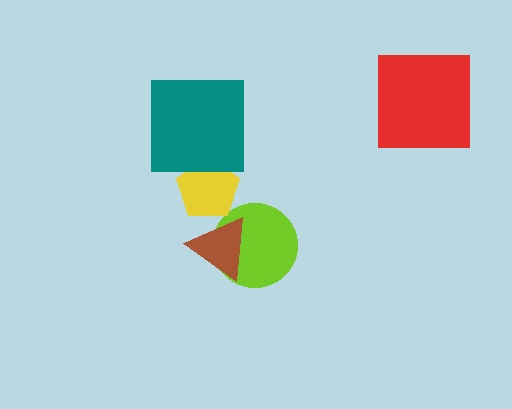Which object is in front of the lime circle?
The brown triangle is in front of the lime circle.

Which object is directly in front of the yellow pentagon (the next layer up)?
The brown triangle is directly in front of the yellow pentagon.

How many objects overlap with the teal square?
1 object overlaps with the teal square.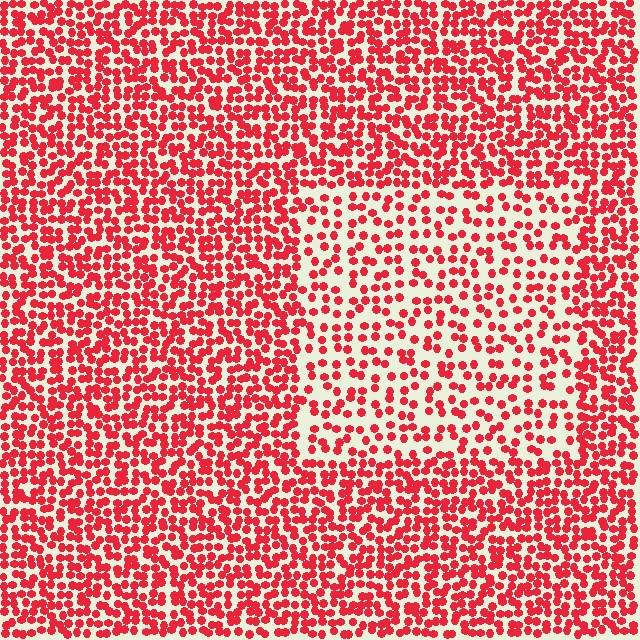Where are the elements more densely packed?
The elements are more densely packed outside the rectangle boundary.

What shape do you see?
I see a rectangle.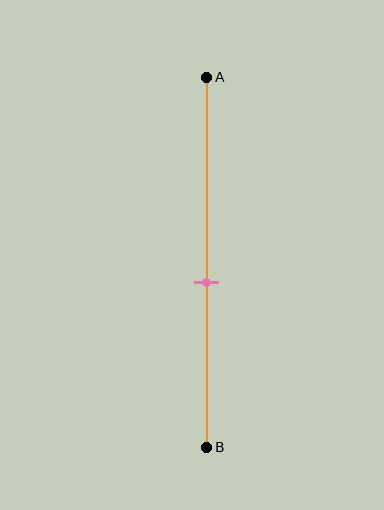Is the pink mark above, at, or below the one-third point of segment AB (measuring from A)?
The pink mark is below the one-third point of segment AB.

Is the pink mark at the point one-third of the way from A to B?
No, the mark is at about 55% from A, not at the 33% one-third point.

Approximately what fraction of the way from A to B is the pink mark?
The pink mark is approximately 55% of the way from A to B.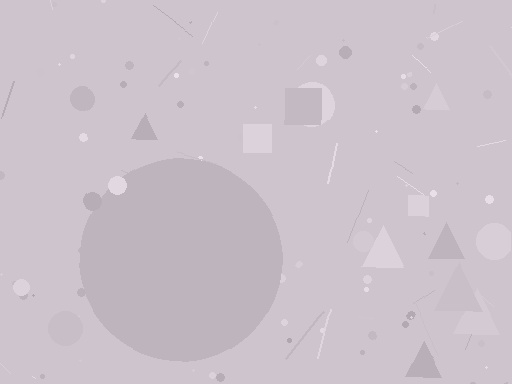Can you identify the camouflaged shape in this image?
The camouflaged shape is a circle.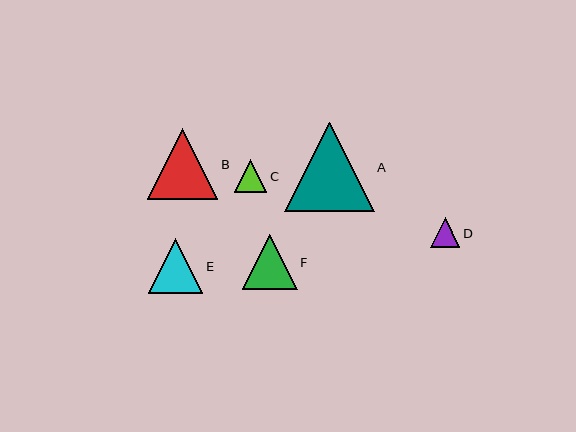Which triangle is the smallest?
Triangle D is the smallest with a size of approximately 29 pixels.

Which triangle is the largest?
Triangle A is the largest with a size of approximately 89 pixels.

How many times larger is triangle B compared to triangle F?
Triangle B is approximately 1.3 times the size of triangle F.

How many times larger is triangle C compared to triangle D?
Triangle C is approximately 1.1 times the size of triangle D.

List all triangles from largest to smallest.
From largest to smallest: A, B, F, E, C, D.